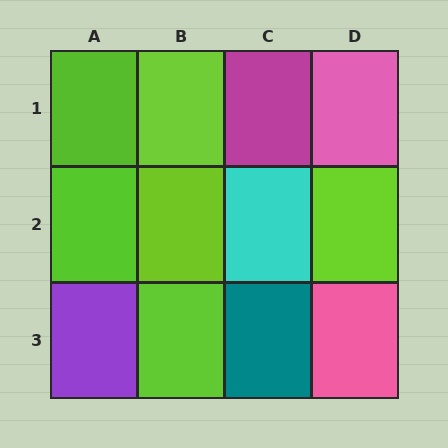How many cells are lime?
6 cells are lime.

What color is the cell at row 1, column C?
Magenta.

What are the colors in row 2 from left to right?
Lime, lime, cyan, lime.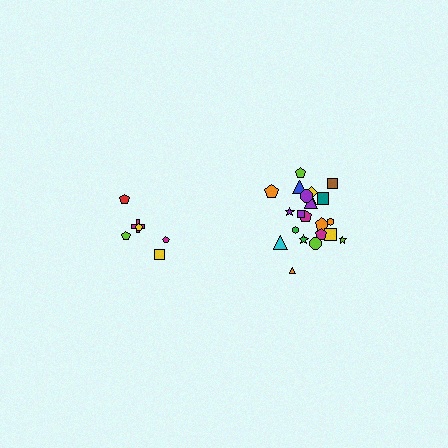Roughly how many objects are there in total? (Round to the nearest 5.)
Roughly 30 objects in total.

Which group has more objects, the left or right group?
The right group.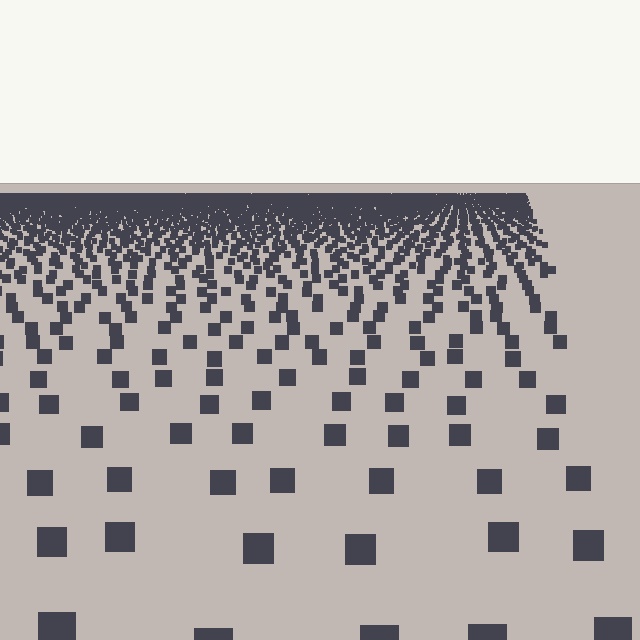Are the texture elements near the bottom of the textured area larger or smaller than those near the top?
Larger. Near the bottom, elements are closer to the viewer and appear at a bigger on-screen size.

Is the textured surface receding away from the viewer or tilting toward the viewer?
The surface is receding away from the viewer. Texture elements get smaller and denser toward the top.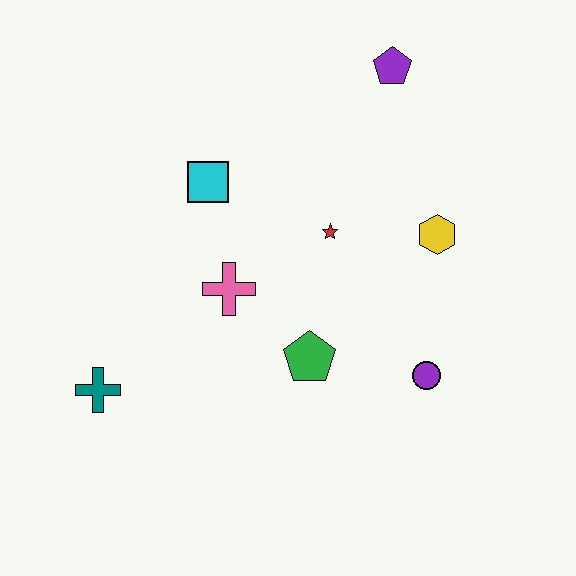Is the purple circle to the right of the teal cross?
Yes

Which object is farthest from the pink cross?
The purple pentagon is farthest from the pink cross.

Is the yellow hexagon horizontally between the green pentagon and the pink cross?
No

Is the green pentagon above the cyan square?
No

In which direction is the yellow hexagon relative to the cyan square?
The yellow hexagon is to the right of the cyan square.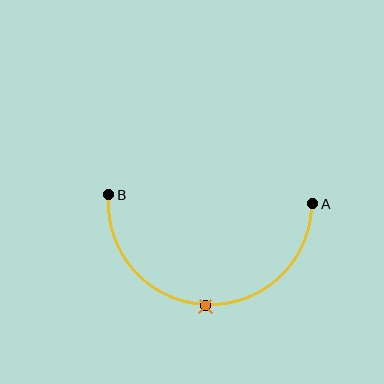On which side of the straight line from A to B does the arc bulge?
The arc bulges below the straight line connecting A and B.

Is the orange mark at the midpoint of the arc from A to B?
Yes. The orange mark lies on the arc at equal arc-length from both A and B — it is the arc midpoint.